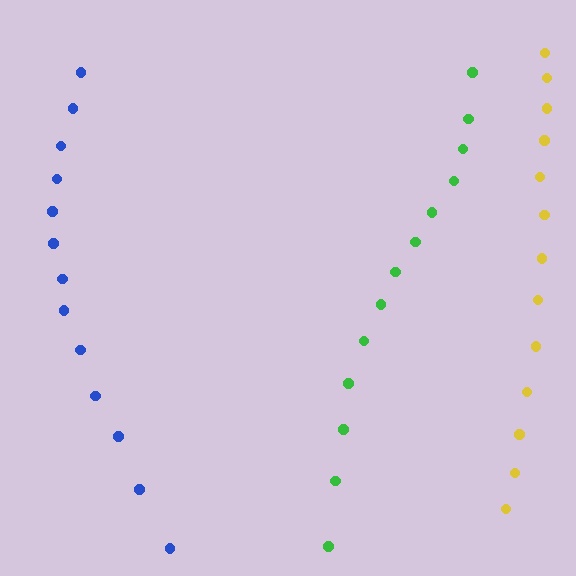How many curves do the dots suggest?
There are 3 distinct paths.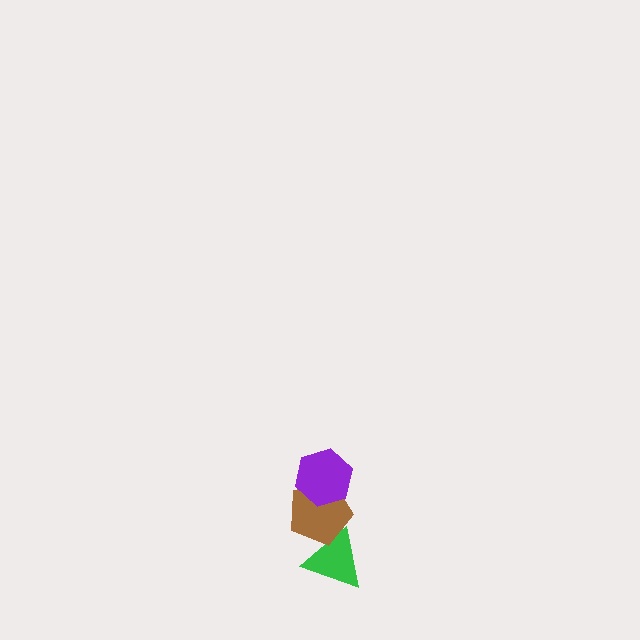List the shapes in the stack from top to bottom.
From top to bottom: the purple hexagon, the brown pentagon, the green triangle.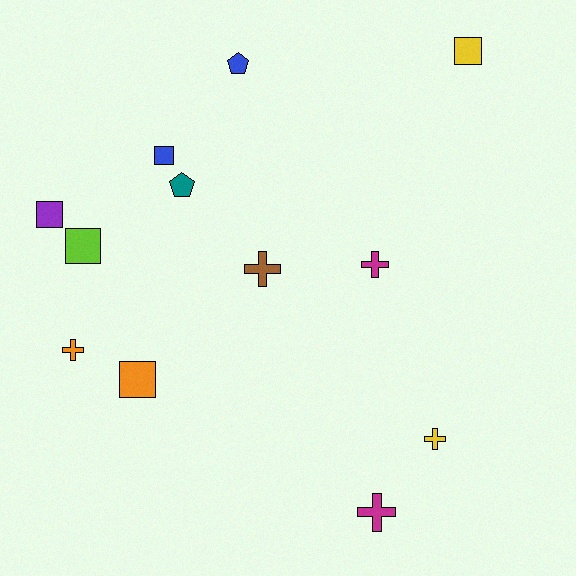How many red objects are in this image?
There are no red objects.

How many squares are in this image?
There are 5 squares.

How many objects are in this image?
There are 12 objects.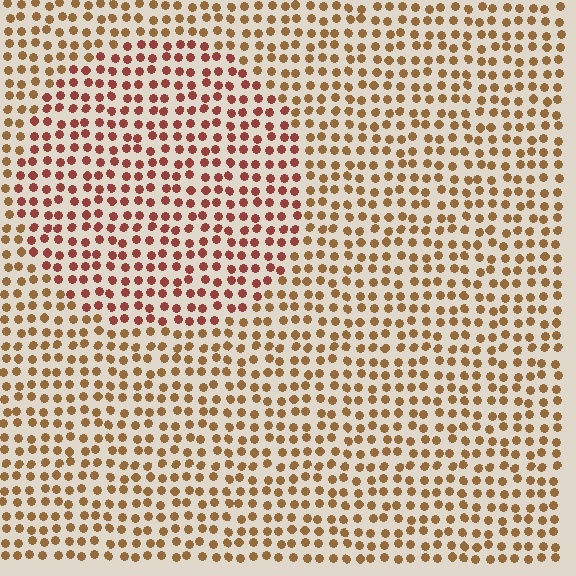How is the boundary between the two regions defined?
The boundary is defined purely by a slight shift in hue (about 30 degrees). Spacing, size, and orientation are identical on both sides.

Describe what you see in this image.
The image is filled with small brown elements in a uniform arrangement. A circle-shaped region is visible where the elements are tinted to a slightly different hue, forming a subtle color boundary.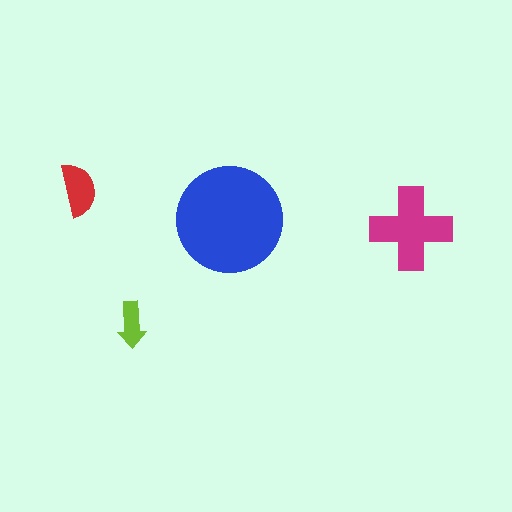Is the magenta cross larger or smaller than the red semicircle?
Larger.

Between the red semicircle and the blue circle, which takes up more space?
The blue circle.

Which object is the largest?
The blue circle.